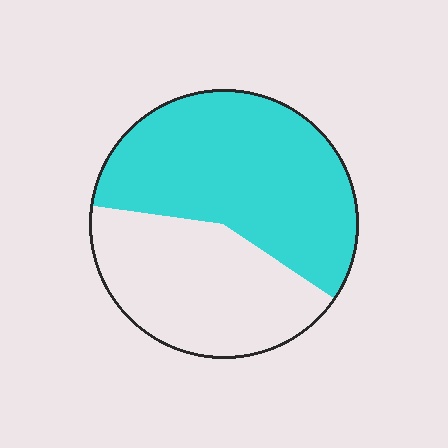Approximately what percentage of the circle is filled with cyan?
Approximately 55%.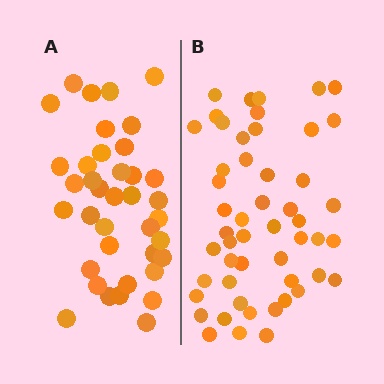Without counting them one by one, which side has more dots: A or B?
Region B (the right region) has more dots.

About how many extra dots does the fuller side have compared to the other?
Region B has approximately 15 more dots than region A.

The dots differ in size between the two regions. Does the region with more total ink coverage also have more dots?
No. Region A has more total ink coverage because its dots are larger, but region B actually contains more individual dots. Total area can be misleading — the number of items is what matters here.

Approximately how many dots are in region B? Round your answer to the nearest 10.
About 50 dots. (The exact count is 51, which rounds to 50.)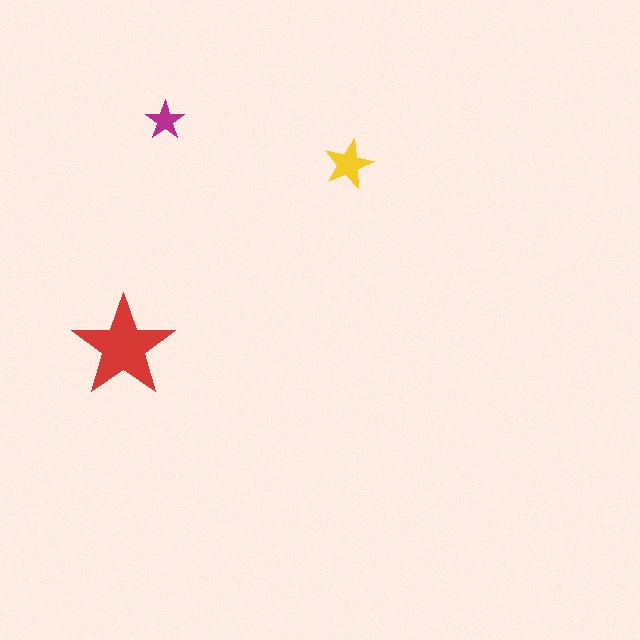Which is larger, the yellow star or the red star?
The red one.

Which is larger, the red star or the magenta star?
The red one.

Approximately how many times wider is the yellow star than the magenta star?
About 1.5 times wider.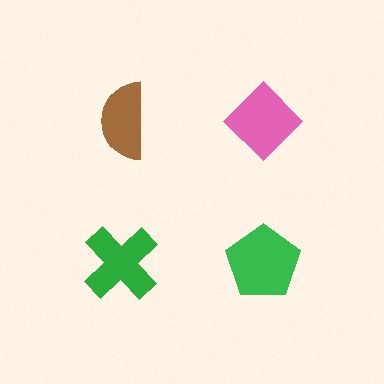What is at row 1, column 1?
A brown semicircle.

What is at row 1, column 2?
A pink diamond.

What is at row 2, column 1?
A green cross.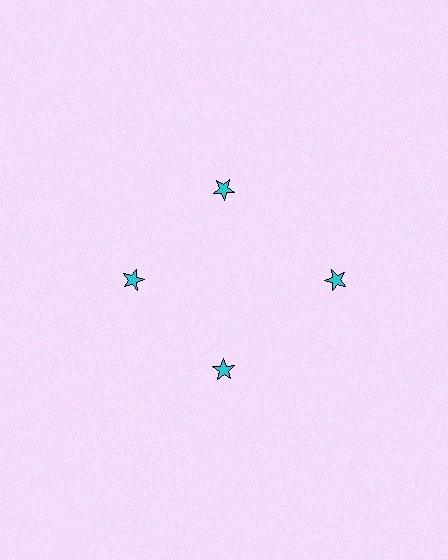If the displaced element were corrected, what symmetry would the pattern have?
It would have 4-fold rotational symmetry — the pattern would map onto itself every 90 degrees.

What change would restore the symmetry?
The symmetry would be restored by moving it inward, back onto the ring so that all 4 stars sit at equal angles and equal distance from the center.